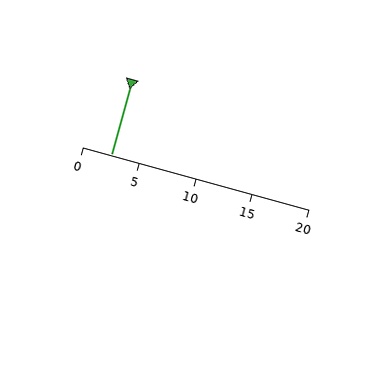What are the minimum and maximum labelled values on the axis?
The axis runs from 0 to 20.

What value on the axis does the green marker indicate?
The marker indicates approximately 2.5.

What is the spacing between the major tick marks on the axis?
The major ticks are spaced 5 apart.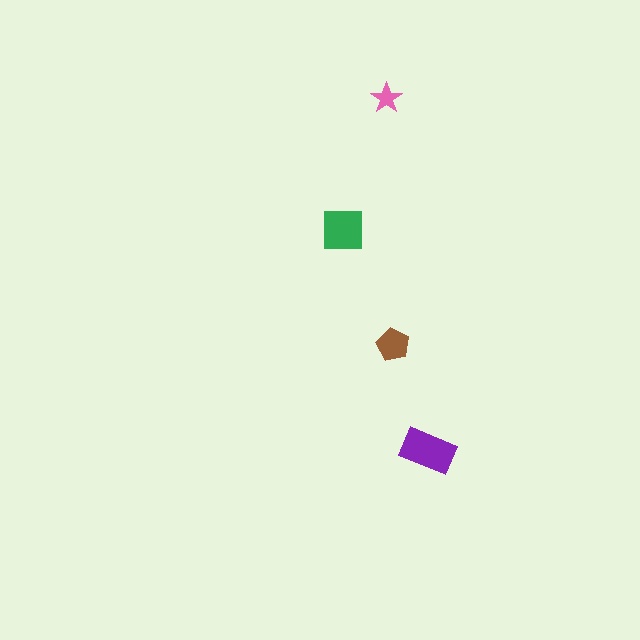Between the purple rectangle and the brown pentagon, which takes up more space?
The purple rectangle.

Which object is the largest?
The purple rectangle.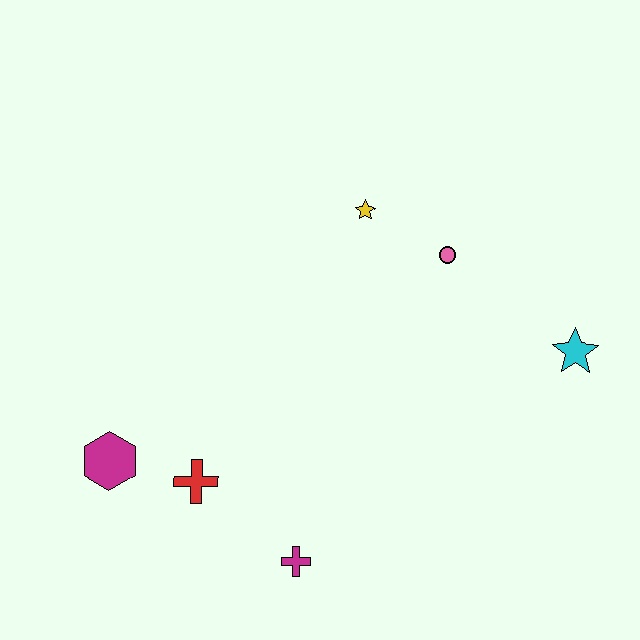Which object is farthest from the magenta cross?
The yellow star is farthest from the magenta cross.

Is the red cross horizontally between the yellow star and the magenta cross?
No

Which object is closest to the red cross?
The magenta hexagon is closest to the red cross.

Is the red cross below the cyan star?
Yes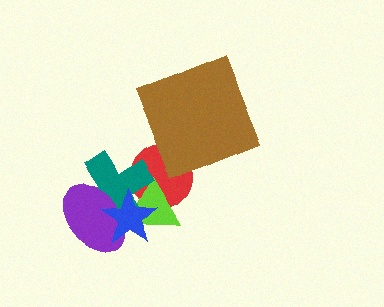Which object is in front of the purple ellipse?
The blue star is in front of the purple ellipse.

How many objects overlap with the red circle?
4 objects overlap with the red circle.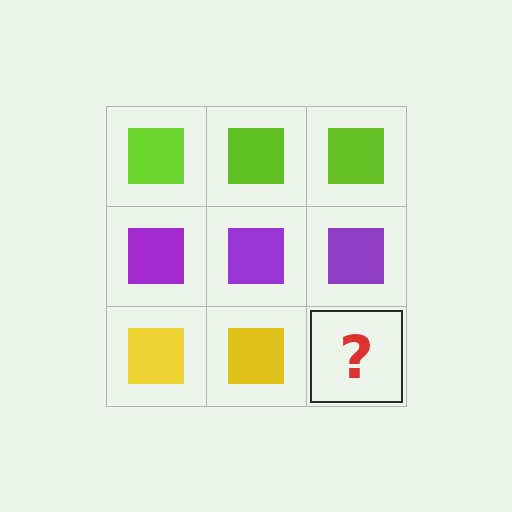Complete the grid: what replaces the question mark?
The question mark should be replaced with a yellow square.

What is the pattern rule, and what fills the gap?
The rule is that each row has a consistent color. The gap should be filled with a yellow square.